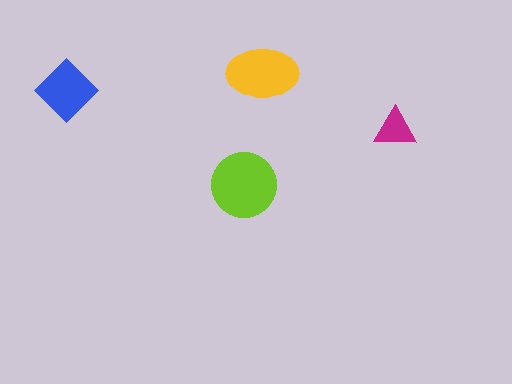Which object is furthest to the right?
The magenta triangle is rightmost.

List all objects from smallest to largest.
The magenta triangle, the blue diamond, the yellow ellipse, the lime circle.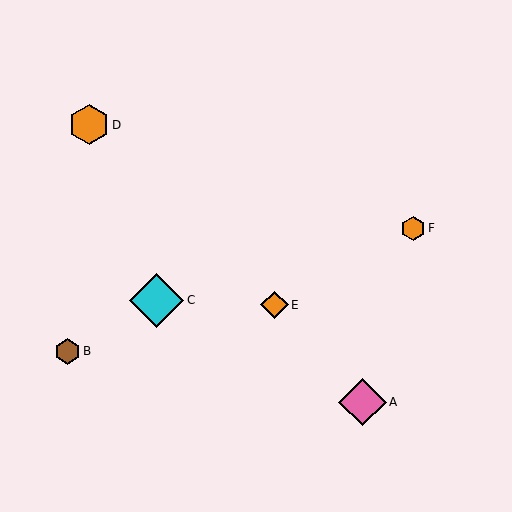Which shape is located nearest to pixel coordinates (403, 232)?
The orange hexagon (labeled F) at (413, 228) is nearest to that location.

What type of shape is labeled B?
Shape B is a brown hexagon.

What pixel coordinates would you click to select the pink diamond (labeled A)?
Click at (363, 402) to select the pink diamond A.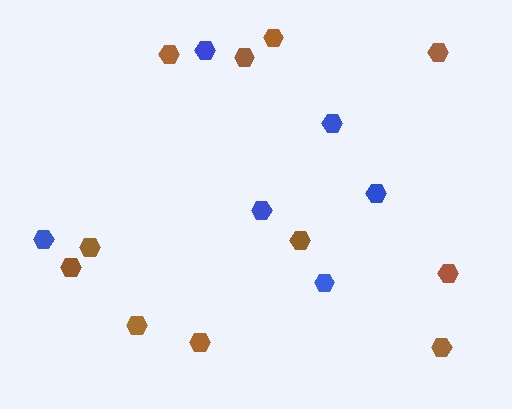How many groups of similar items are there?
There are 2 groups: one group of brown hexagons (11) and one group of blue hexagons (6).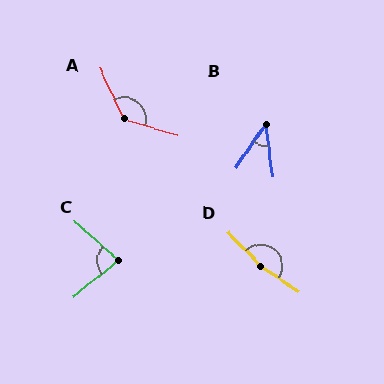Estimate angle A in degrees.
Approximately 132 degrees.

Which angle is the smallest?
B, at approximately 42 degrees.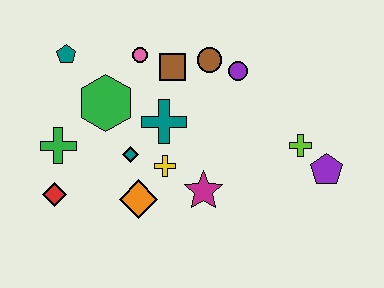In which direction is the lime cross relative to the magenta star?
The lime cross is to the right of the magenta star.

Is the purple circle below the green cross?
No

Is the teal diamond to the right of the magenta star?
No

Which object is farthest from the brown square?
The purple pentagon is farthest from the brown square.